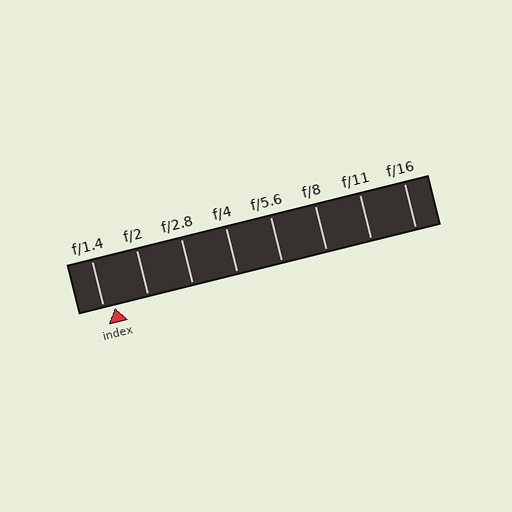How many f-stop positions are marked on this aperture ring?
There are 8 f-stop positions marked.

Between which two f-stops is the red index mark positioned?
The index mark is between f/1.4 and f/2.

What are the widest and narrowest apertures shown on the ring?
The widest aperture shown is f/1.4 and the narrowest is f/16.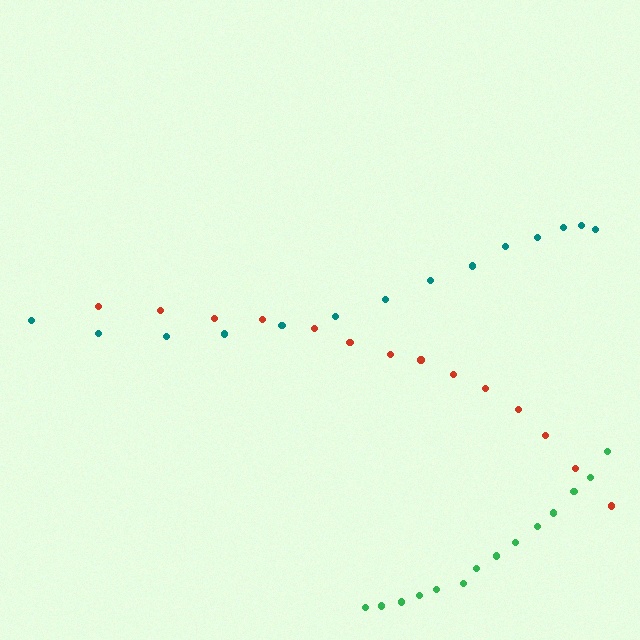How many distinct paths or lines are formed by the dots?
There are 3 distinct paths.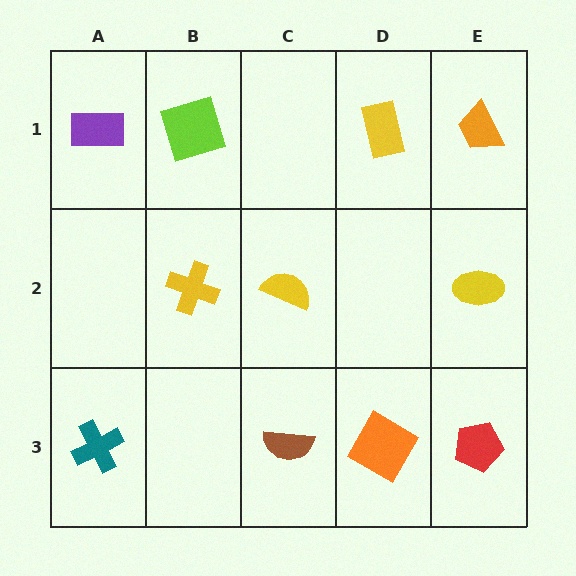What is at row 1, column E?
An orange trapezoid.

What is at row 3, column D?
An orange square.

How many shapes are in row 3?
4 shapes.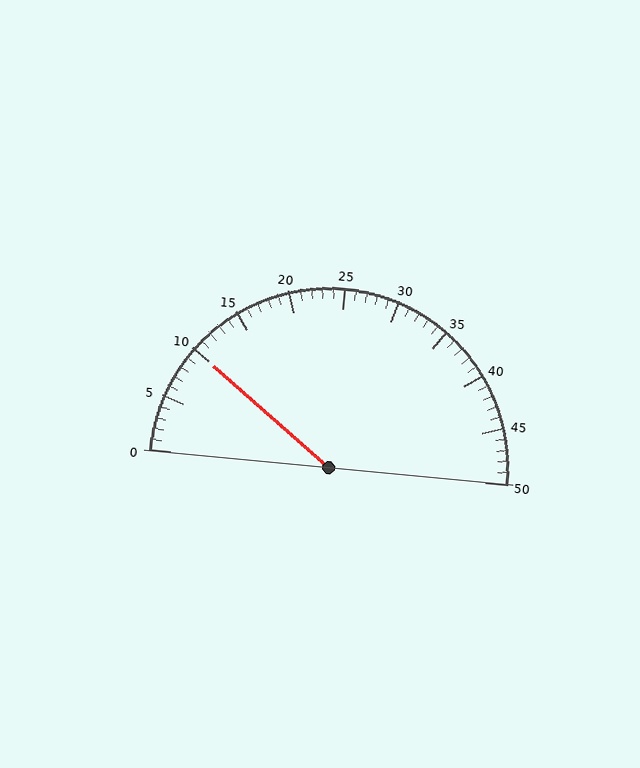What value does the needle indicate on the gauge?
The needle indicates approximately 10.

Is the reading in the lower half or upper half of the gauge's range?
The reading is in the lower half of the range (0 to 50).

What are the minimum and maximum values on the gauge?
The gauge ranges from 0 to 50.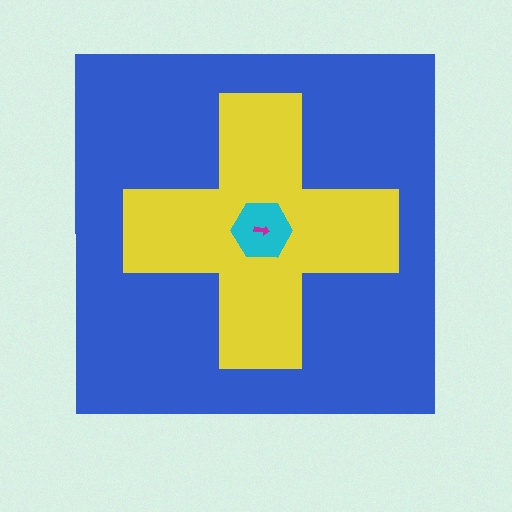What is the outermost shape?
The blue square.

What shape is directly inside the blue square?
The yellow cross.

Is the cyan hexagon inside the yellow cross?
Yes.